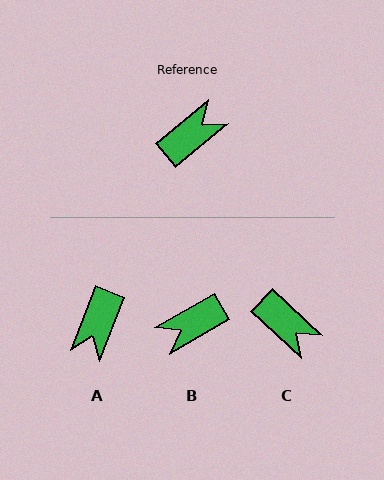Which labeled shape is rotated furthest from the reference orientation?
B, about 170 degrees away.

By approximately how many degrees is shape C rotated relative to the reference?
Approximately 83 degrees clockwise.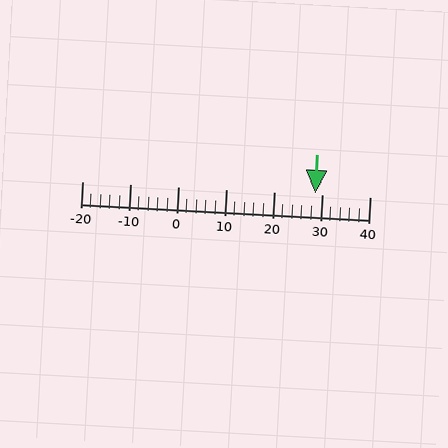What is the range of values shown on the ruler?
The ruler shows values from -20 to 40.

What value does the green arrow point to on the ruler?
The green arrow points to approximately 29.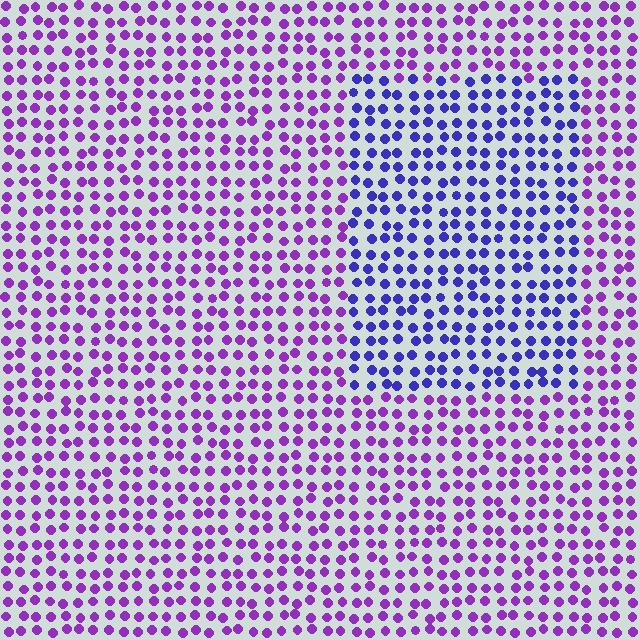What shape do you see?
I see a rectangle.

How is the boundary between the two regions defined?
The boundary is defined purely by a slight shift in hue (about 38 degrees). Spacing, size, and orientation are identical on both sides.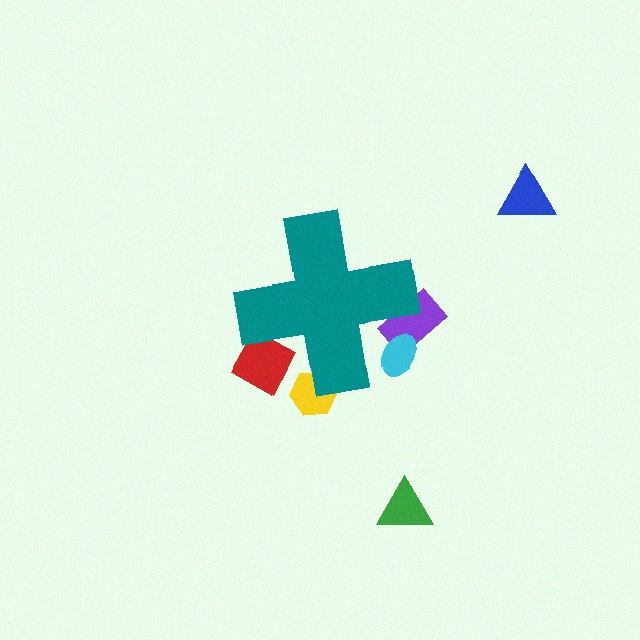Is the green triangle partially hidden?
No, the green triangle is fully visible.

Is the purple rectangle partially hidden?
Yes, the purple rectangle is partially hidden behind the teal cross.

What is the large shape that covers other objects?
A teal cross.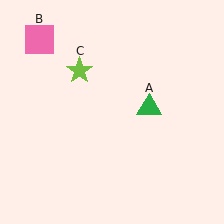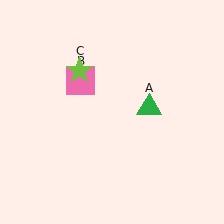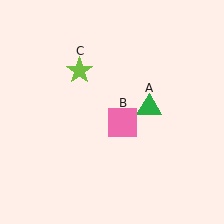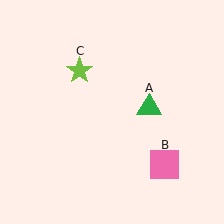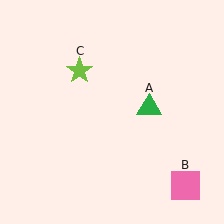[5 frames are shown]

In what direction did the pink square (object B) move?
The pink square (object B) moved down and to the right.